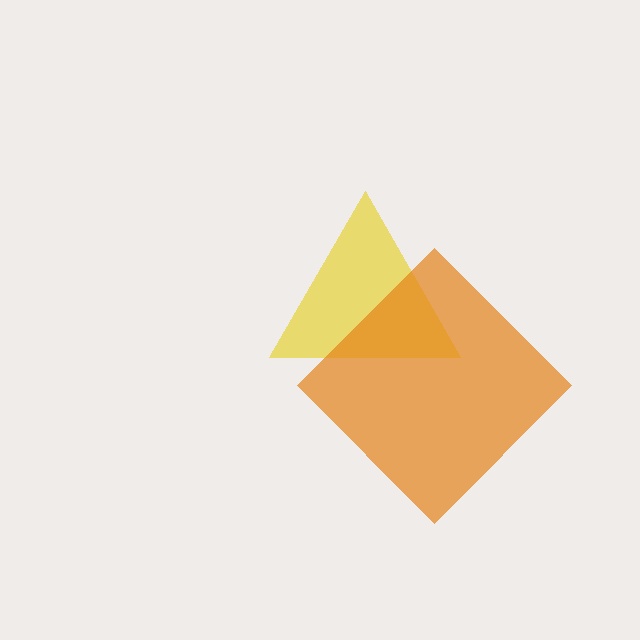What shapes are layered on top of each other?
The layered shapes are: a yellow triangle, an orange diamond.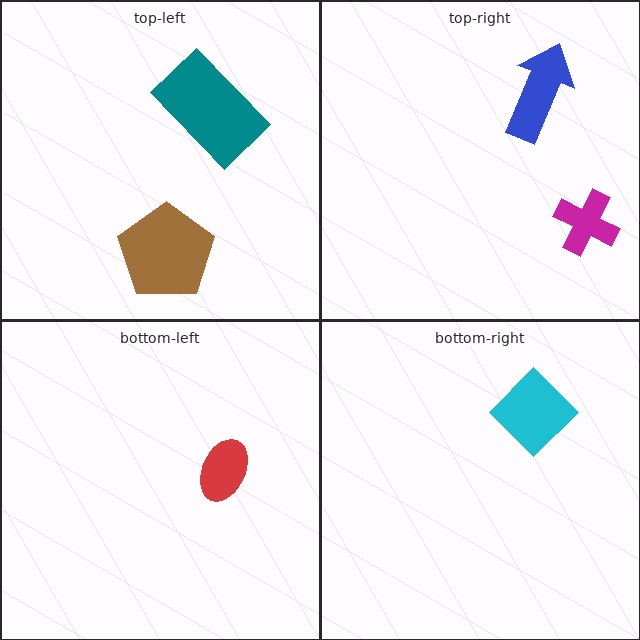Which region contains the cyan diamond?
The bottom-right region.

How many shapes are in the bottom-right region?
1.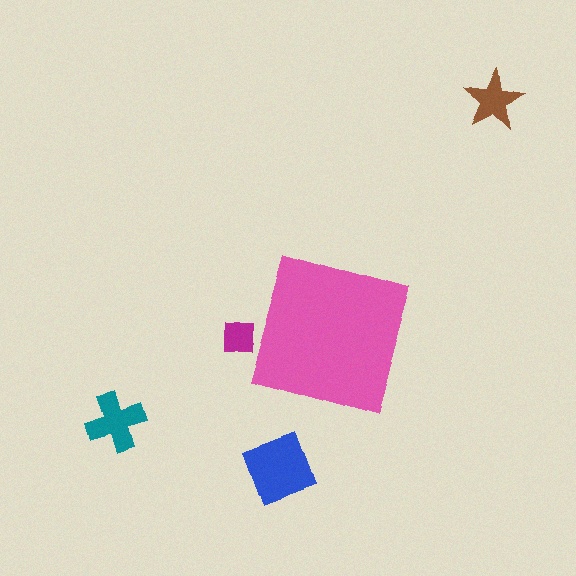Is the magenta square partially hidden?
Yes, the magenta square is partially hidden behind the pink diamond.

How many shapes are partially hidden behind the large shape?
1 shape is partially hidden.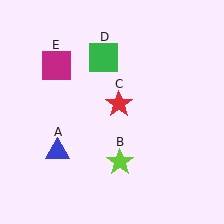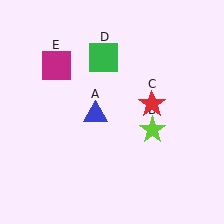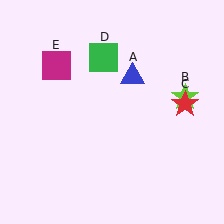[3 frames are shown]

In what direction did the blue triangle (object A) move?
The blue triangle (object A) moved up and to the right.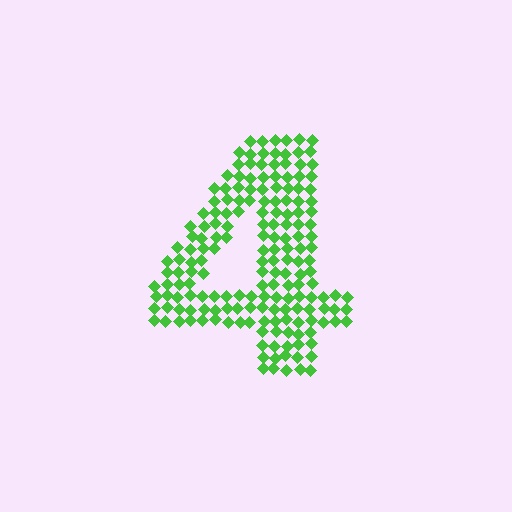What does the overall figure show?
The overall figure shows the digit 4.